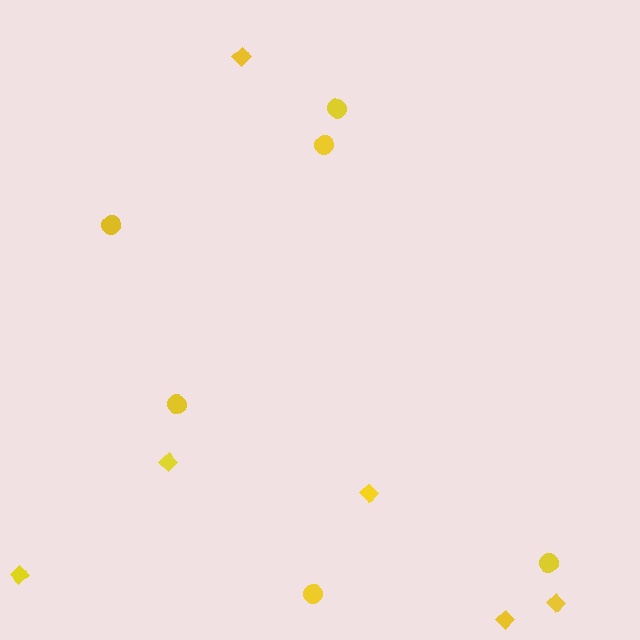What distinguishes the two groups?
There are 2 groups: one group of circles (6) and one group of diamonds (6).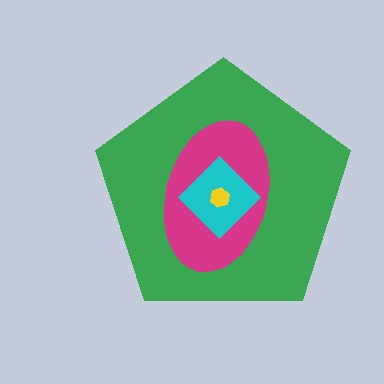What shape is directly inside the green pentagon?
The magenta ellipse.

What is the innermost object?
The yellow hexagon.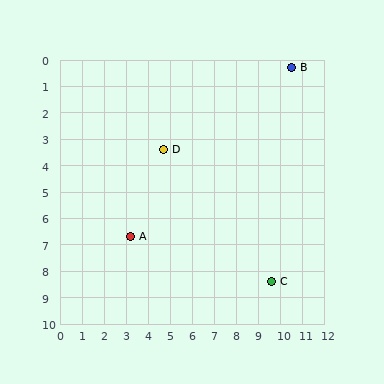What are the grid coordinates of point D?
Point D is at approximately (4.7, 3.4).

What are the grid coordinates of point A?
Point A is at approximately (3.2, 6.7).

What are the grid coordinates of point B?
Point B is at approximately (10.5, 0.3).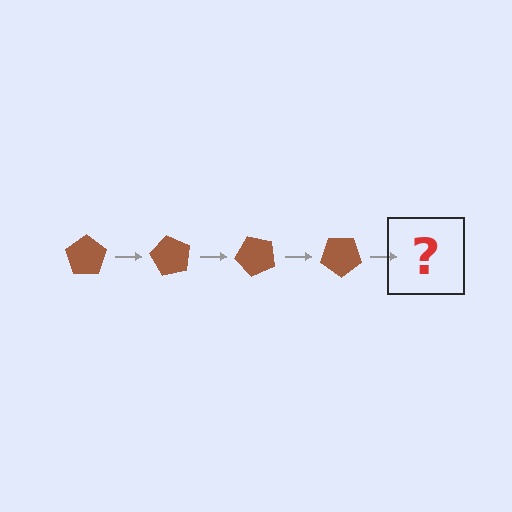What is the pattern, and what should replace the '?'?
The pattern is that the pentagon rotates 60 degrees each step. The '?' should be a brown pentagon rotated 240 degrees.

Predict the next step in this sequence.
The next step is a brown pentagon rotated 240 degrees.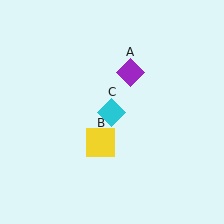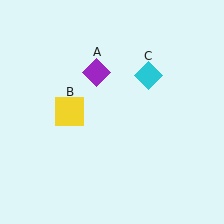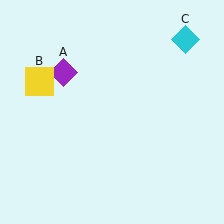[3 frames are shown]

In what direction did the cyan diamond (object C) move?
The cyan diamond (object C) moved up and to the right.